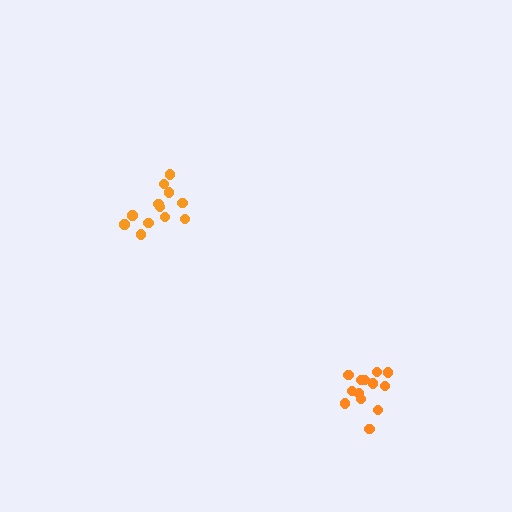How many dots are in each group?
Group 1: 13 dots, Group 2: 12 dots (25 total).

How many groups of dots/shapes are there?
There are 2 groups.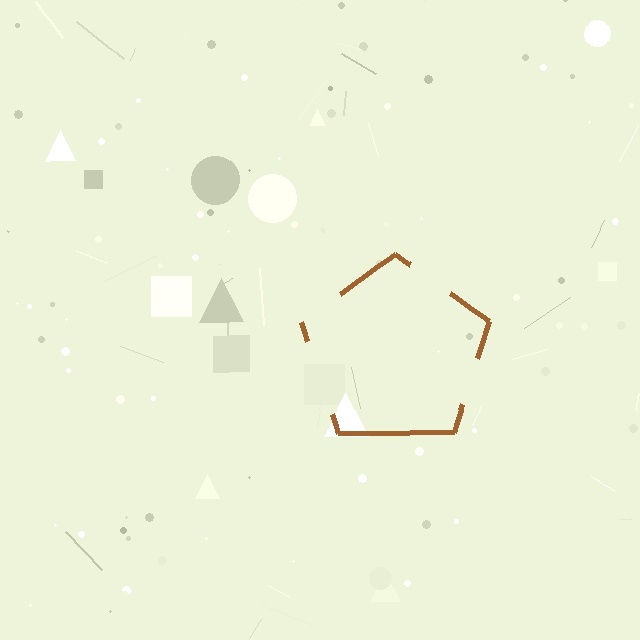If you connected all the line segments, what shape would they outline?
They would outline a pentagon.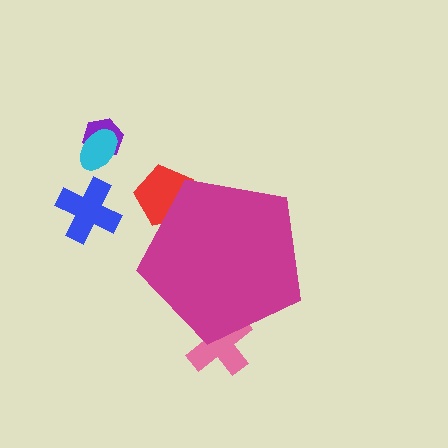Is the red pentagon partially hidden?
Yes, the red pentagon is partially hidden behind the magenta pentagon.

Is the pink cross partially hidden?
Yes, the pink cross is partially hidden behind the magenta pentagon.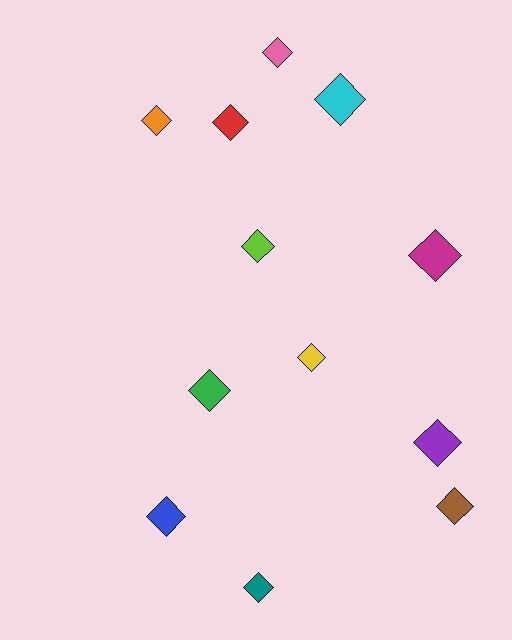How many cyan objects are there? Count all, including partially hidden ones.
There is 1 cyan object.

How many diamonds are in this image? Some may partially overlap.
There are 12 diamonds.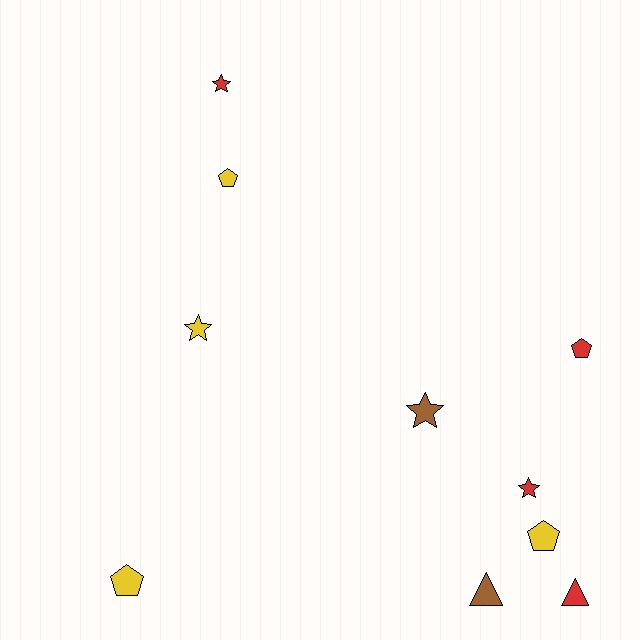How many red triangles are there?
There is 1 red triangle.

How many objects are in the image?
There are 10 objects.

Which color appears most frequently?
Red, with 4 objects.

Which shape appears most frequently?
Pentagon, with 4 objects.